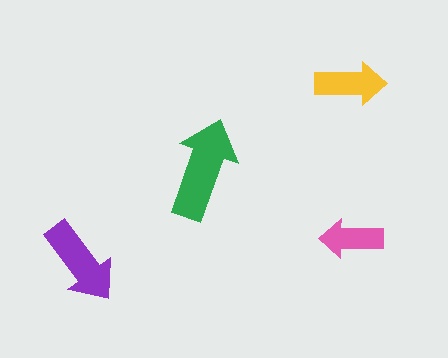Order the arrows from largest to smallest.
the green one, the purple one, the yellow one, the pink one.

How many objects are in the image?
There are 4 objects in the image.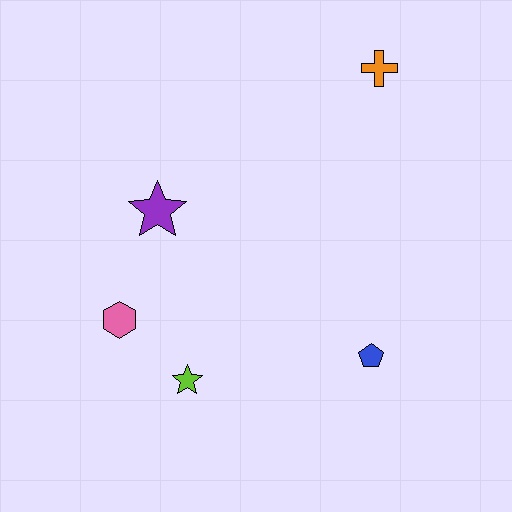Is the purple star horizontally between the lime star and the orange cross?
No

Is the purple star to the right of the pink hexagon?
Yes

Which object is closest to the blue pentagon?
The lime star is closest to the blue pentagon.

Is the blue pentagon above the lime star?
Yes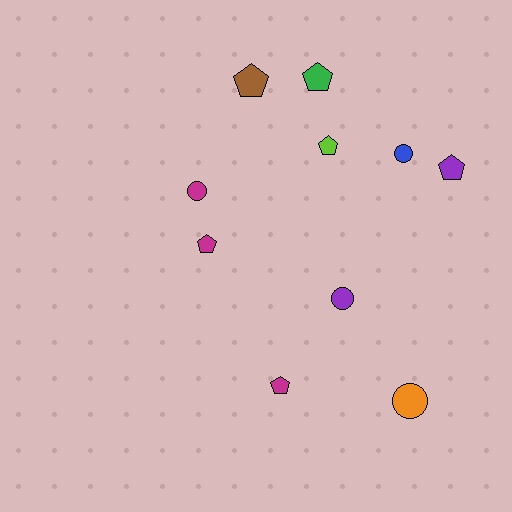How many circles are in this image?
There are 4 circles.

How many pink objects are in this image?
There are no pink objects.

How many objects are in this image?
There are 10 objects.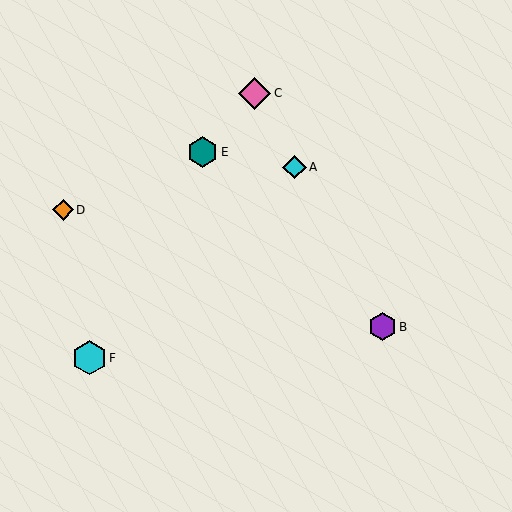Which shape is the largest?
The cyan hexagon (labeled F) is the largest.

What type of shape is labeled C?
Shape C is a pink diamond.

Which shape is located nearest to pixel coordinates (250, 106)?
The pink diamond (labeled C) at (255, 93) is nearest to that location.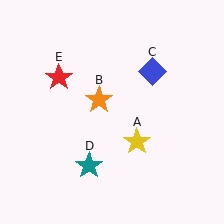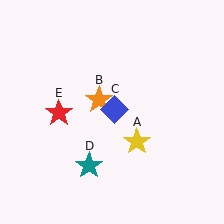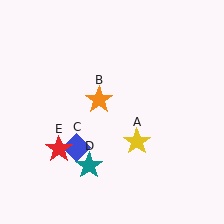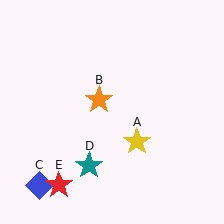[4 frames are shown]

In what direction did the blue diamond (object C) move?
The blue diamond (object C) moved down and to the left.